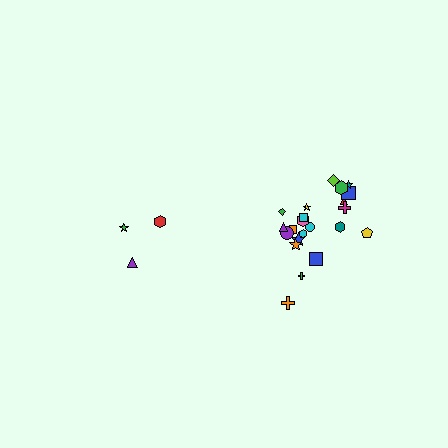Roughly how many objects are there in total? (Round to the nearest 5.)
Roughly 25 objects in total.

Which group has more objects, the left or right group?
The right group.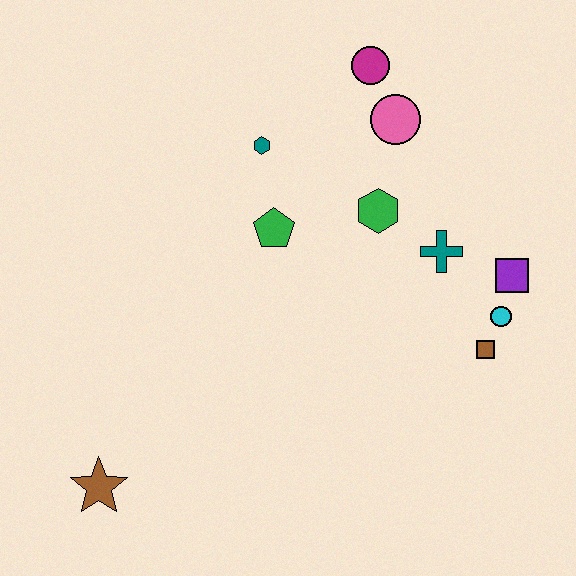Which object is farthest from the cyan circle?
The brown star is farthest from the cyan circle.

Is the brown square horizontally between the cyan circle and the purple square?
No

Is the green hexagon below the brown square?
No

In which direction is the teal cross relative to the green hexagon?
The teal cross is to the right of the green hexagon.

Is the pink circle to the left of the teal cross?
Yes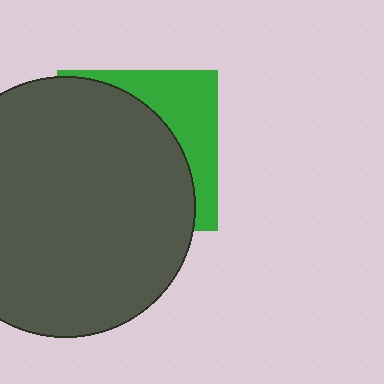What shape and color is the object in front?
The object in front is a dark gray circle.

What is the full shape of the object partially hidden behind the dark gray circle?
The partially hidden object is a green square.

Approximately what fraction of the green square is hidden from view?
Roughly 69% of the green square is hidden behind the dark gray circle.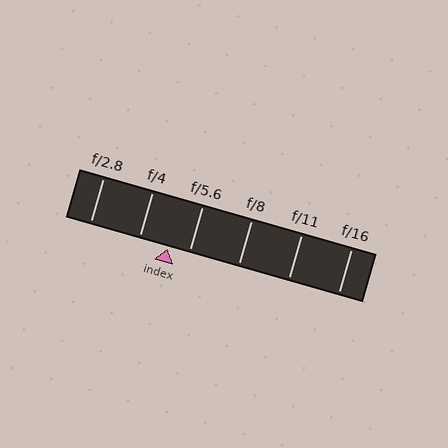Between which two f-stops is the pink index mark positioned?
The index mark is between f/4 and f/5.6.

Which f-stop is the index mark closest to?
The index mark is closest to f/5.6.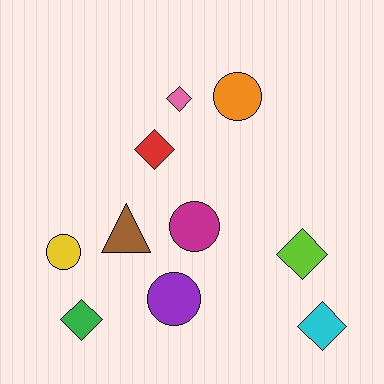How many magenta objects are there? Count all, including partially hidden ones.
There is 1 magenta object.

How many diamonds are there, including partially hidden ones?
There are 5 diamonds.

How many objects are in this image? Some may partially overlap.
There are 10 objects.